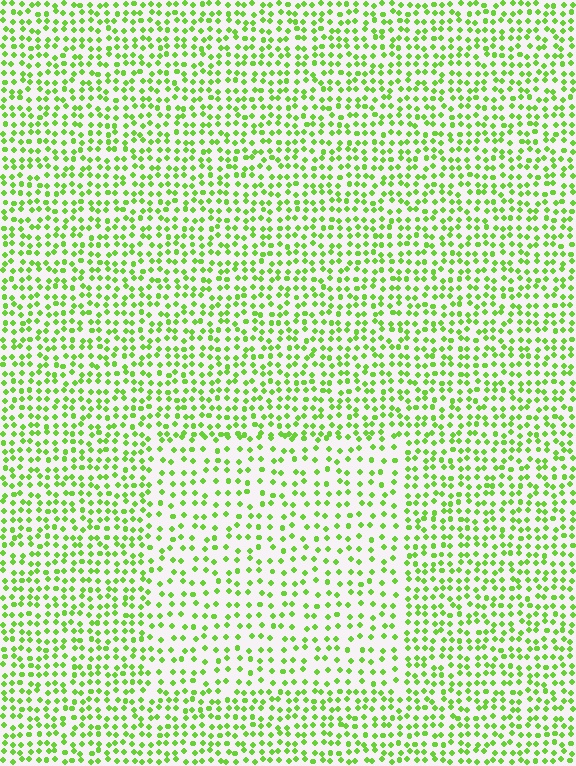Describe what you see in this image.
The image contains small lime elements arranged at two different densities. A rectangle-shaped region is visible where the elements are less densely packed than the surrounding area.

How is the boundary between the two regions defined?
The boundary is defined by a change in element density (approximately 1.7x ratio). All elements are the same color, size, and shape.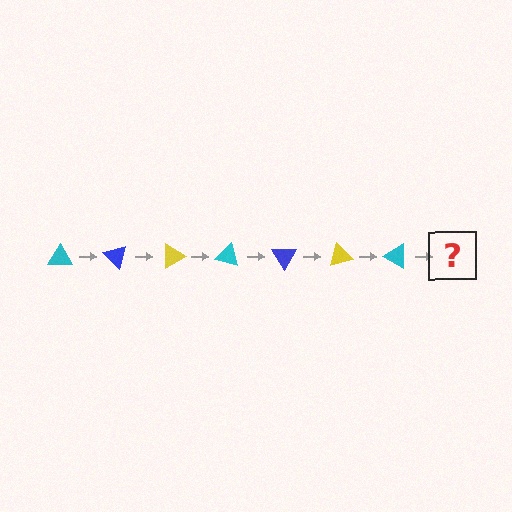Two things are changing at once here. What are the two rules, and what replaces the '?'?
The two rules are that it rotates 45 degrees each step and the color cycles through cyan, blue, and yellow. The '?' should be a blue triangle, rotated 315 degrees from the start.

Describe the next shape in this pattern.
It should be a blue triangle, rotated 315 degrees from the start.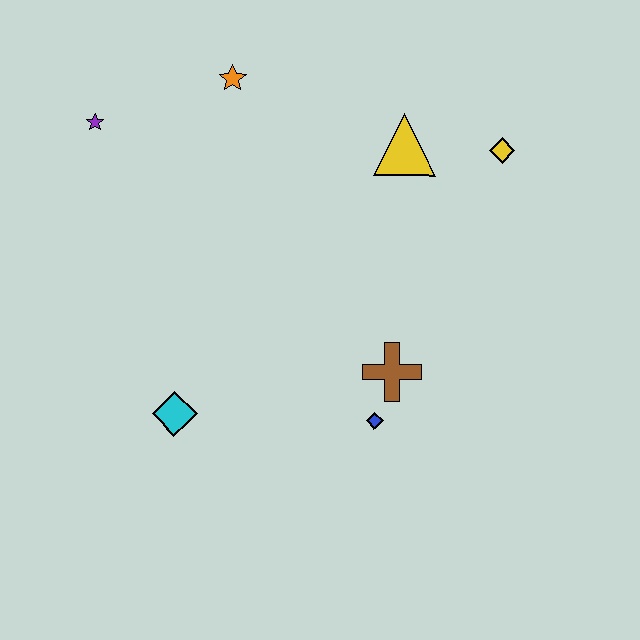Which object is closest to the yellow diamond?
The yellow triangle is closest to the yellow diamond.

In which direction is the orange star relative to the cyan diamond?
The orange star is above the cyan diamond.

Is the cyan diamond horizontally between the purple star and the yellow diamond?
Yes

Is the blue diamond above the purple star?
No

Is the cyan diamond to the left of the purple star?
No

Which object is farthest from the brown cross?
The purple star is farthest from the brown cross.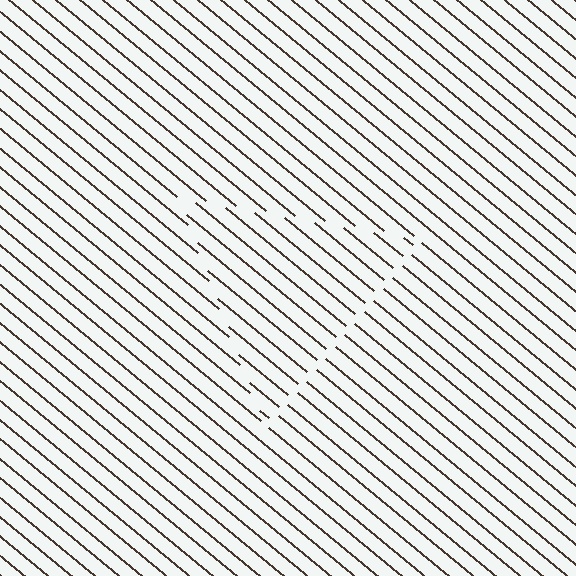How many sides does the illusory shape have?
3 sides — the line-ends trace a triangle.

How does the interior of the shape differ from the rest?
The interior of the shape contains the same grating, shifted by half a period — the contour is defined by the phase discontinuity where line-ends from the inner and outer gratings abut.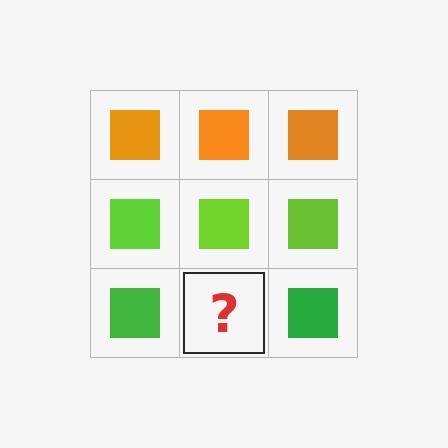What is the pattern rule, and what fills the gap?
The rule is that each row has a consistent color. The gap should be filled with a green square.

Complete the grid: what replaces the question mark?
The question mark should be replaced with a green square.